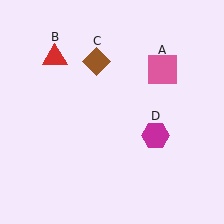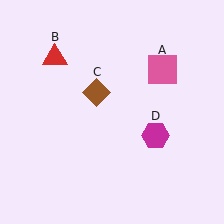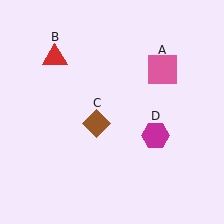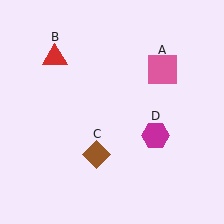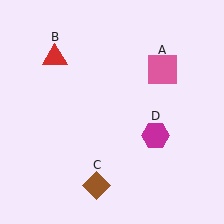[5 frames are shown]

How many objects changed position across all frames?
1 object changed position: brown diamond (object C).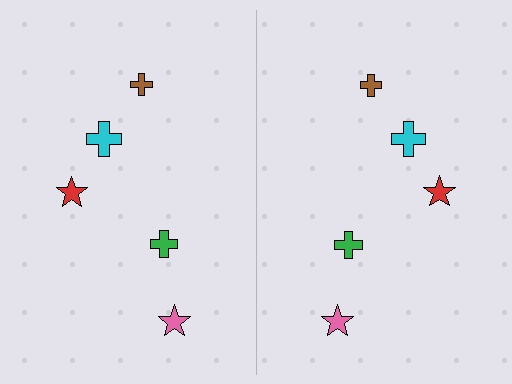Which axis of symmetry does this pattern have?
The pattern has a vertical axis of symmetry running through the center of the image.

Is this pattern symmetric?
Yes, this pattern has bilateral (reflection) symmetry.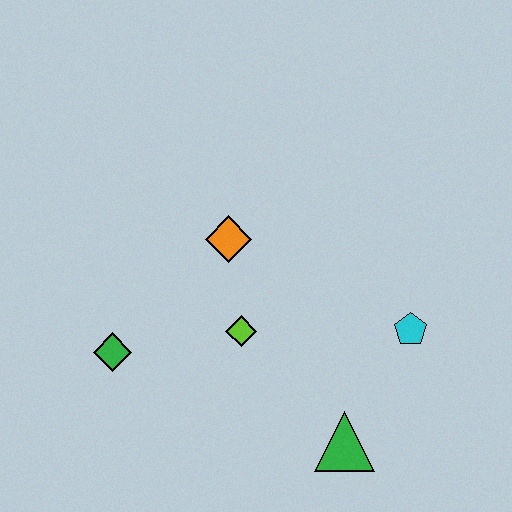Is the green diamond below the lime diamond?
Yes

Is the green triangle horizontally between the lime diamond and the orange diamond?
No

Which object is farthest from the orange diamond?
The green triangle is farthest from the orange diamond.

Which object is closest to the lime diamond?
The orange diamond is closest to the lime diamond.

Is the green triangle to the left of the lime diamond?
No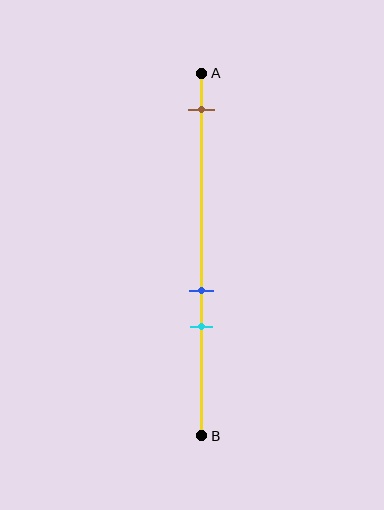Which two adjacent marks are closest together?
The blue and cyan marks are the closest adjacent pair.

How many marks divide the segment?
There are 3 marks dividing the segment.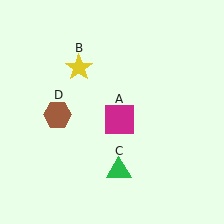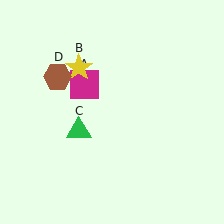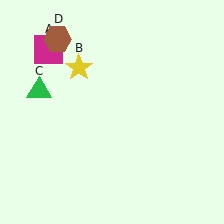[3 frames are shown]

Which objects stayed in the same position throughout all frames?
Yellow star (object B) remained stationary.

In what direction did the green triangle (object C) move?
The green triangle (object C) moved up and to the left.